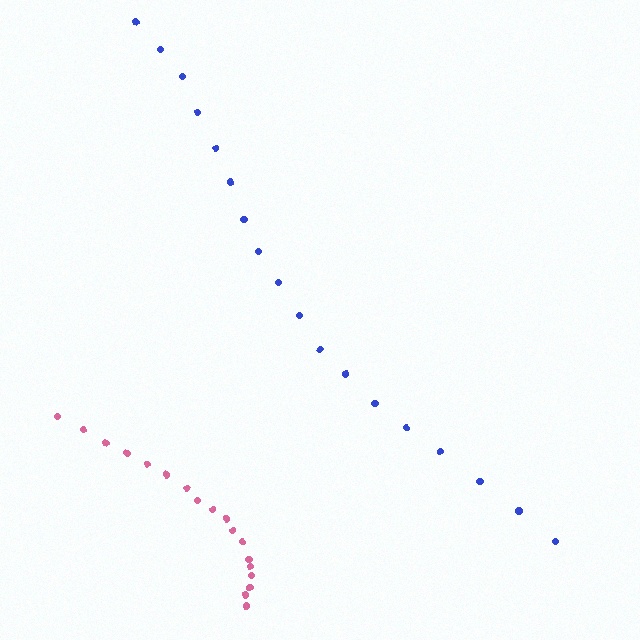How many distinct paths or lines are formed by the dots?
There are 2 distinct paths.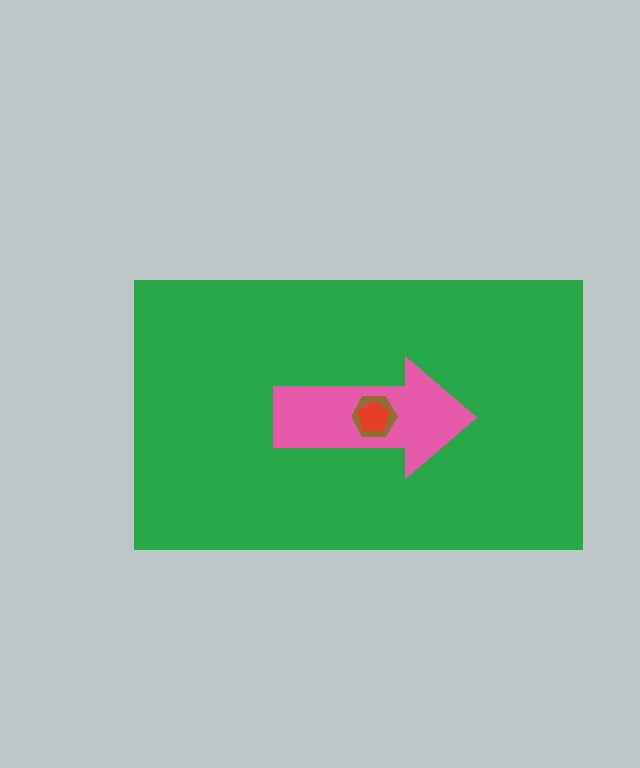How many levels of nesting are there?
4.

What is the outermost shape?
The green rectangle.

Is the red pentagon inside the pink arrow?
Yes.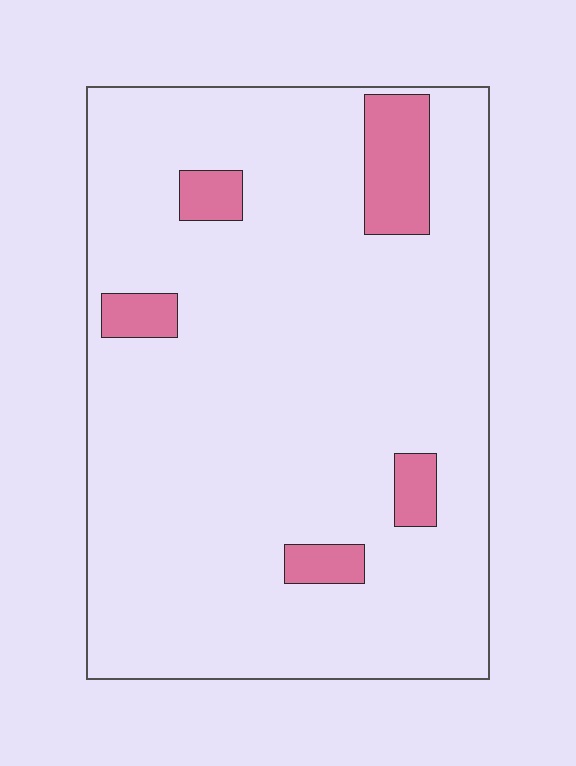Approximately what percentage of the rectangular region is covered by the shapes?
Approximately 10%.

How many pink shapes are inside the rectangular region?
5.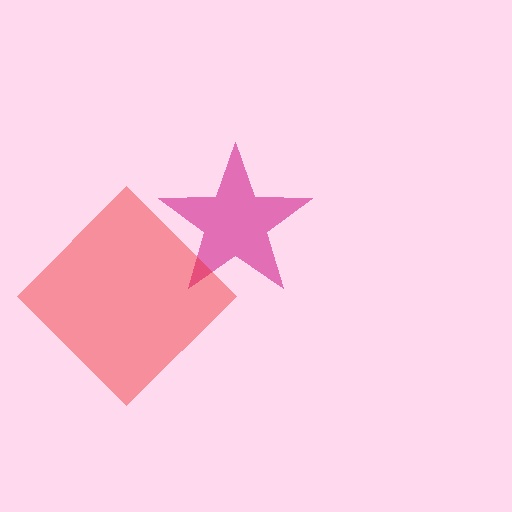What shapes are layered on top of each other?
The layered shapes are: a magenta star, a red diamond.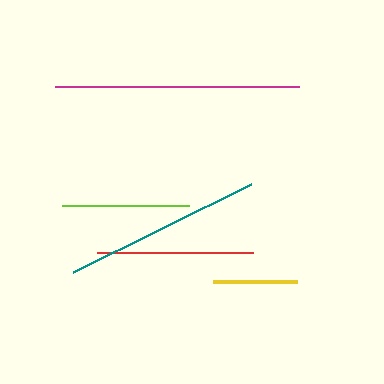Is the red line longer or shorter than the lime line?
The red line is longer than the lime line.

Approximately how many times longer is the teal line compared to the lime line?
The teal line is approximately 1.6 times the length of the lime line.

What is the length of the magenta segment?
The magenta segment is approximately 244 pixels long.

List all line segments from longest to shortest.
From longest to shortest: magenta, teal, red, lime, yellow.